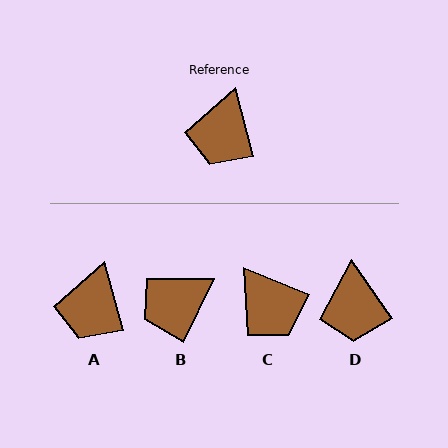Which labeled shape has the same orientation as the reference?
A.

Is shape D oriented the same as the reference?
No, it is off by about 20 degrees.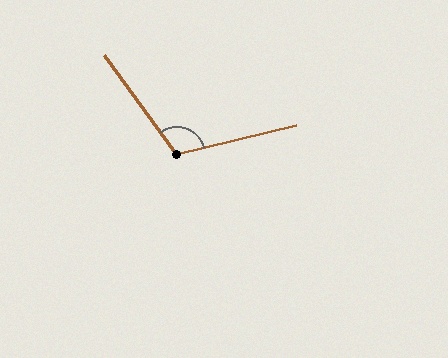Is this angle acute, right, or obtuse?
It is obtuse.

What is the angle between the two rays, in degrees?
Approximately 112 degrees.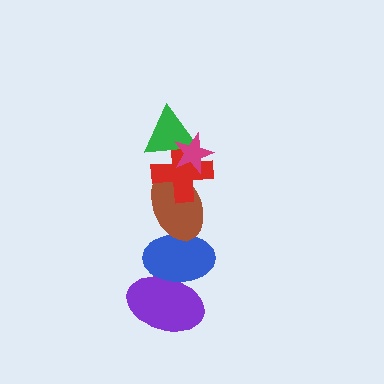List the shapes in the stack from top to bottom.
From top to bottom: the magenta star, the green triangle, the red cross, the brown ellipse, the blue ellipse, the purple ellipse.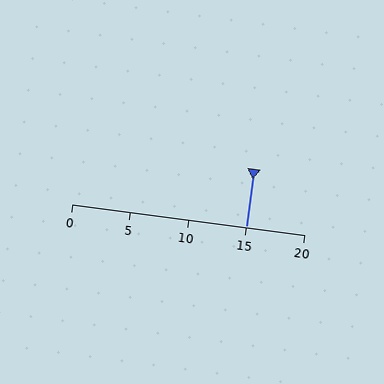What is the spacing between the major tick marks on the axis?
The major ticks are spaced 5 apart.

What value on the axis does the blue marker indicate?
The marker indicates approximately 15.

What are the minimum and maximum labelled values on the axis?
The axis runs from 0 to 20.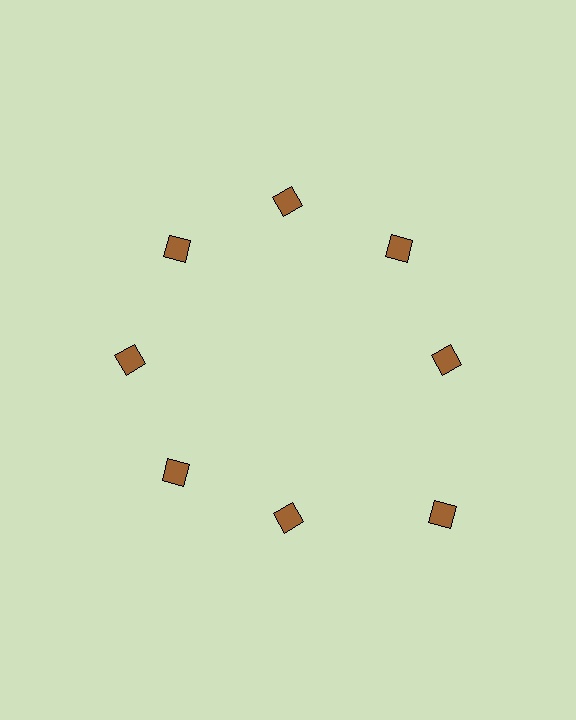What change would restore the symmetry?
The symmetry would be restored by moving it inward, back onto the ring so that all 8 diamonds sit at equal angles and equal distance from the center.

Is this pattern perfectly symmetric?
No. The 8 brown diamonds are arranged in a ring, but one element near the 4 o'clock position is pushed outward from the center, breaking the 8-fold rotational symmetry.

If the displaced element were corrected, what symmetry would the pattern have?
It would have 8-fold rotational symmetry — the pattern would map onto itself every 45 degrees.